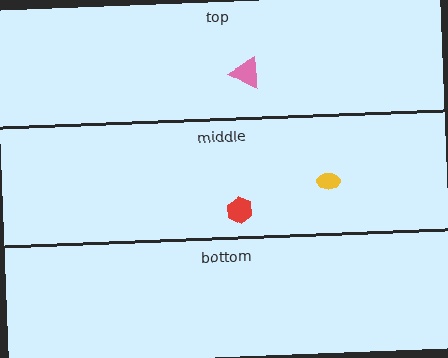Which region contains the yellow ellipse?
The middle region.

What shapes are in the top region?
The pink triangle.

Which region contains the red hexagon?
The middle region.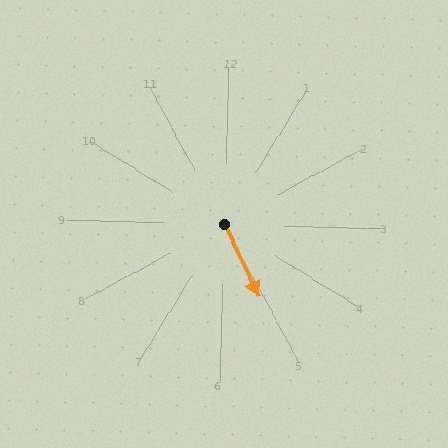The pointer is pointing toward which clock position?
Roughly 5 o'clock.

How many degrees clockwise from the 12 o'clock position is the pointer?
Approximately 153 degrees.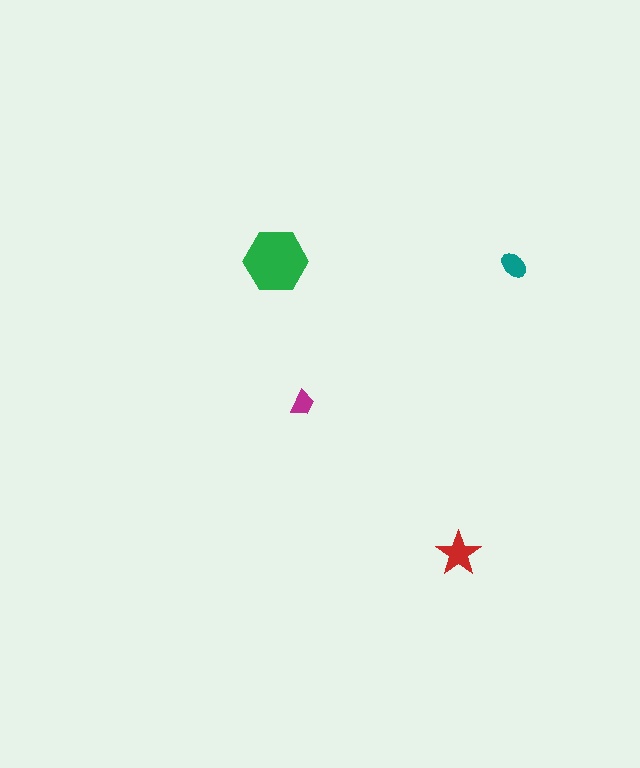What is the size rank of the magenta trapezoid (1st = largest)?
4th.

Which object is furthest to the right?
The teal ellipse is rightmost.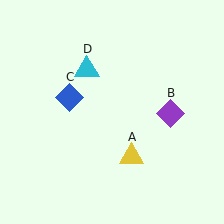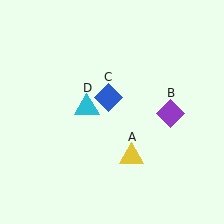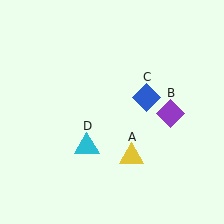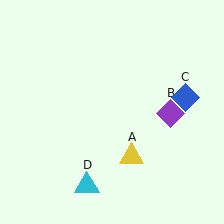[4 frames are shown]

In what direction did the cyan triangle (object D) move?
The cyan triangle (object D) moved down.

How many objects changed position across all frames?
2 objects changed position: blue diamond (object C), cyan triangle (object D).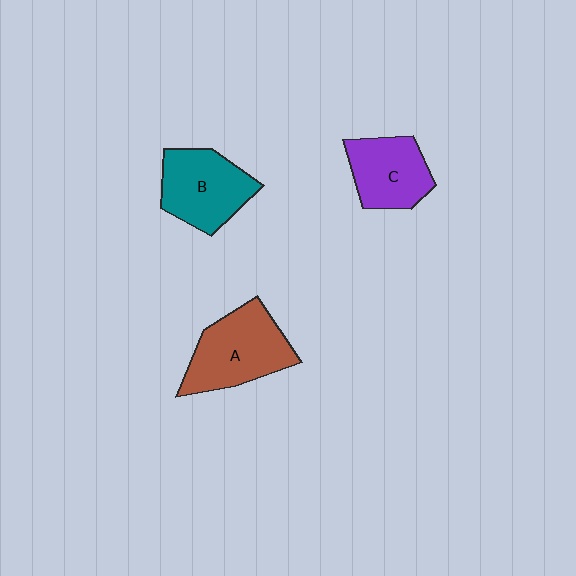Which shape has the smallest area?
Shape C (purple).